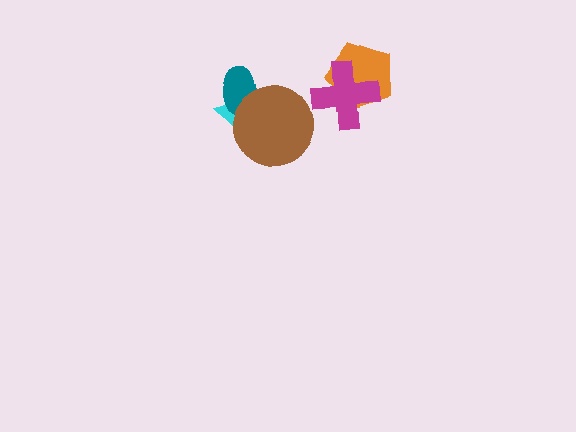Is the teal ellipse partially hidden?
Yes, it is partially covered by another shape.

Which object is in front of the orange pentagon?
The magenta cross is in front of the orange pentagon.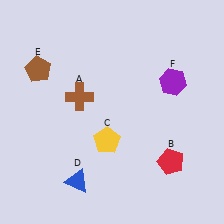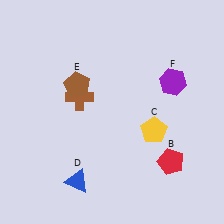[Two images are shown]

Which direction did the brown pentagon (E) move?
The brown pentagon (E) moved right.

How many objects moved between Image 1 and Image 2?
2 objects moved between the two images.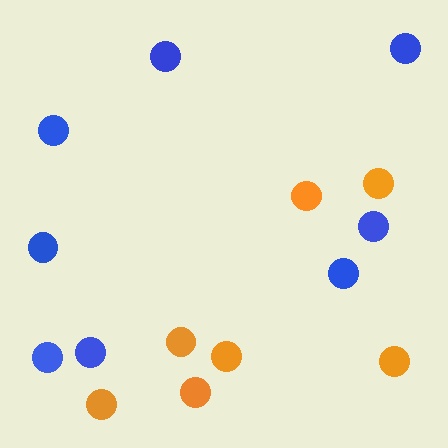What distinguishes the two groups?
There are 2 groups: one group of orange circles (7) and one group of blue circles (8).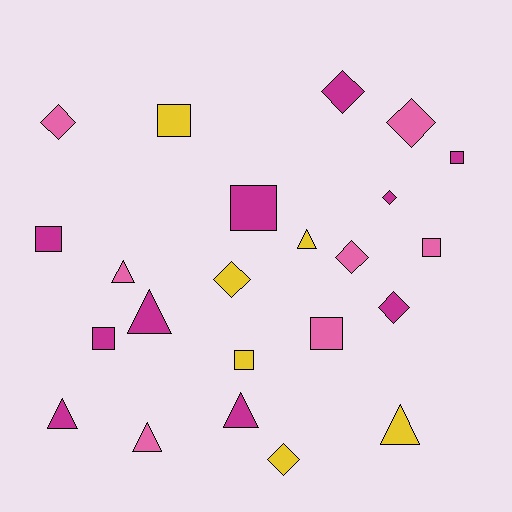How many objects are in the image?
There are 23 objects.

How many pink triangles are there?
There are 2 pink triangles.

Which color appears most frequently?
Magenta, with 10 objects.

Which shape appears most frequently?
Diamond, with 8 objects.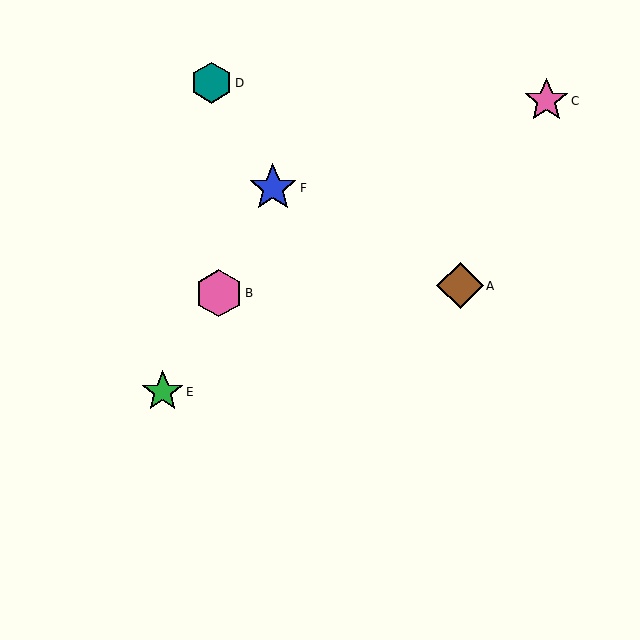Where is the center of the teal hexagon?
The center of the teal hexagon is at (212, 83).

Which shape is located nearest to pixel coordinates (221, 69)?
The teal hexagon (labeled D) at (212, 83) is nearest to that location.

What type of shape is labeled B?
Shape B is a pink hexagon.